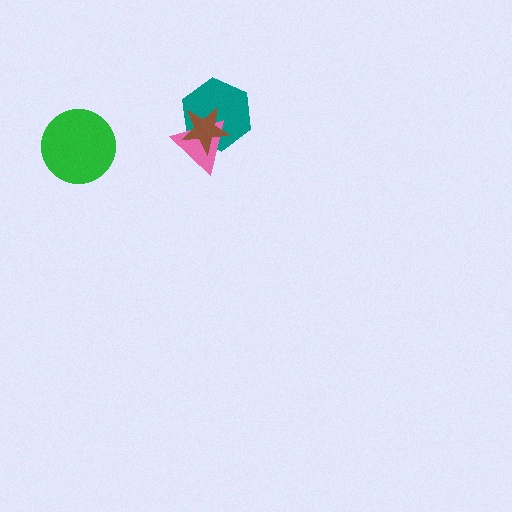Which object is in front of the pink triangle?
The brown star is in front of the pink triangle.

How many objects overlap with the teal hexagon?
2 objects overlap with the teal hexagon.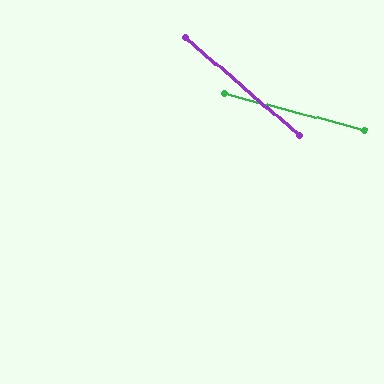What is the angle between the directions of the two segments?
Approximately 26 degrees.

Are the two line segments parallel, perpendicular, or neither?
Neither parallel nor perpendicular — they differ by about 26°.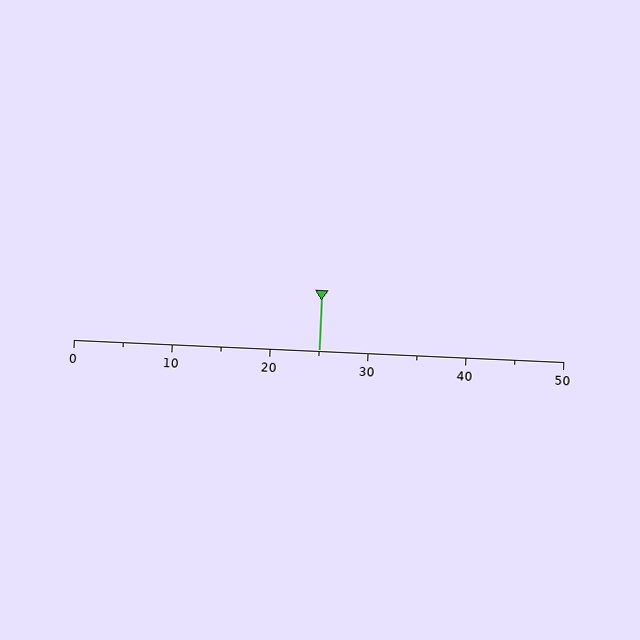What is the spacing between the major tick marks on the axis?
The major ticks are spaced 10 apart.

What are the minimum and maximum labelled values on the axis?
The axis runs from 0 to 50.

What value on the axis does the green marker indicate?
The marker indicates approximately 25.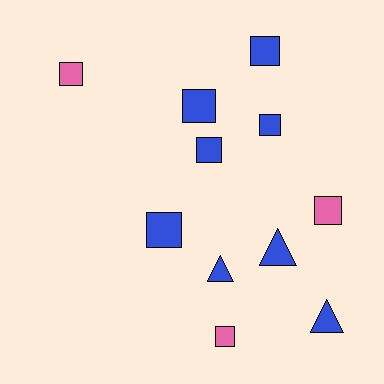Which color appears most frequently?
Blue, with 8 objects.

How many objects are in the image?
There are 11 objects.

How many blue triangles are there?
There are 3 blue triangles.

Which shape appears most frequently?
Square, with 8 objects.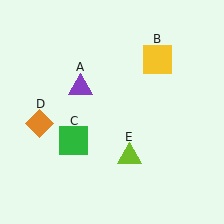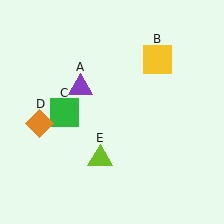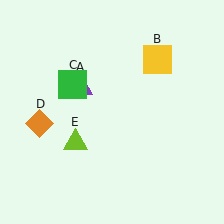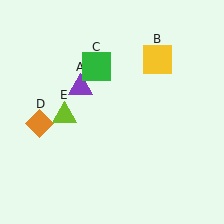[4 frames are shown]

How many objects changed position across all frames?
2 objects changed position: green square (object C), lime triangle (object E).